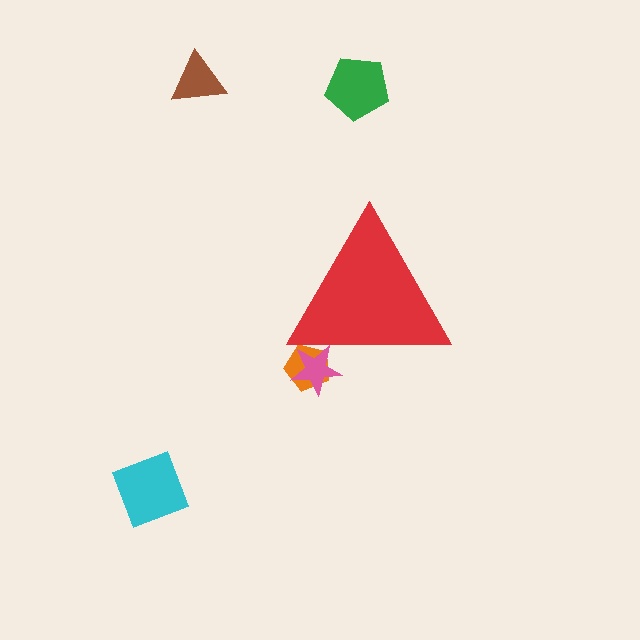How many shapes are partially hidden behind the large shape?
2 shapes are partially hidden.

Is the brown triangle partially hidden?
No, the brown triangle is fully visible.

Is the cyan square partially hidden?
No, the cyan square is fully visible.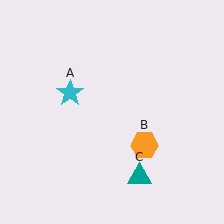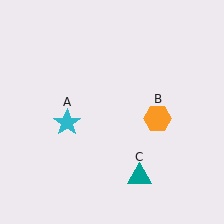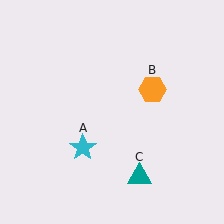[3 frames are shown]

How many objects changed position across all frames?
2 objects changed position: cyan star (object A), orange hexagon (object B).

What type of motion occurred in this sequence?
The cyan star (object A), orange hexagon (object B) rotated counterclockwise around the center of the scene.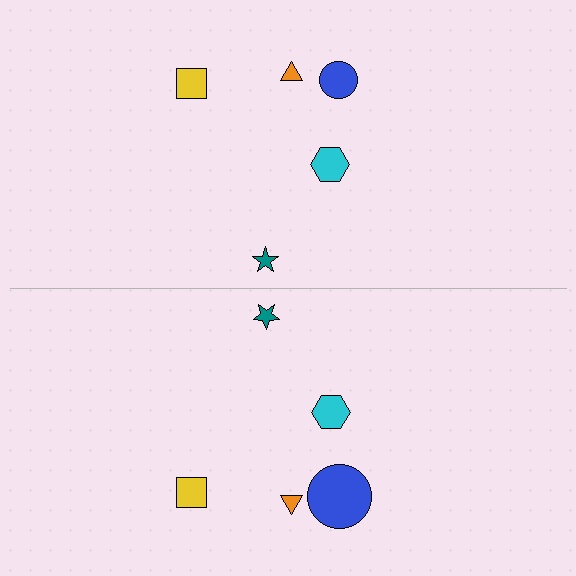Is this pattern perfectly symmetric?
No, the pattern is not perfectly symmetric. The blue circle on the bottom side has a different size than its mirror counterpart.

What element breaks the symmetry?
The blue circle on the bottom side has a different size than its mirror counterpart.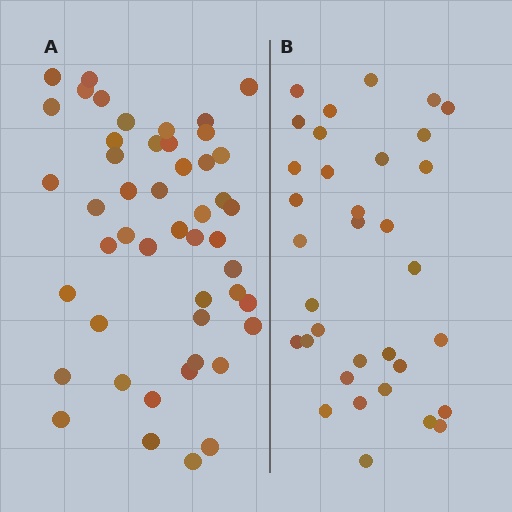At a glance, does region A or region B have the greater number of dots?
Region A (the left region) has more dots.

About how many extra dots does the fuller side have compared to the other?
Region A has approximately 15 more dots than region B.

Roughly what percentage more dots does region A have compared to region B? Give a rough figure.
About 40% more.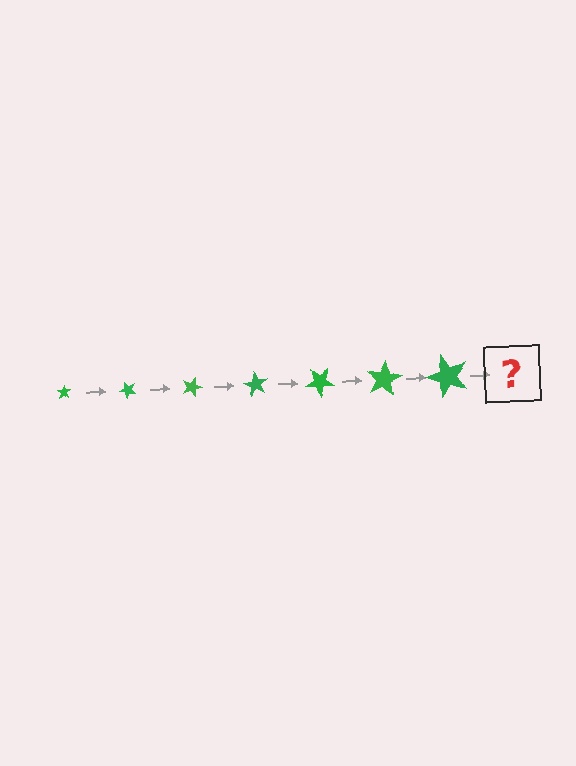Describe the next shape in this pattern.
It should be a star, larger than the previous one and rotated 315 degrees from the start.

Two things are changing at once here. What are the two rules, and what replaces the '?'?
The two rules are that the star grows larger each step and it rotates 45 degrees each step. The '?' should be a star, larger than the previous one and rotated 315 degrees from the start.